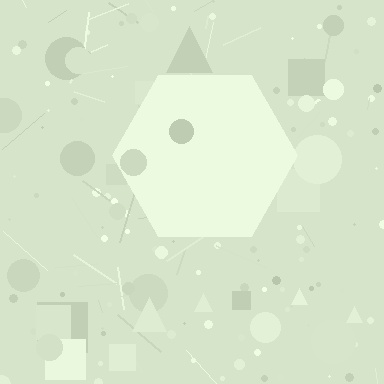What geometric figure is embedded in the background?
A hexagon is embedded in the background.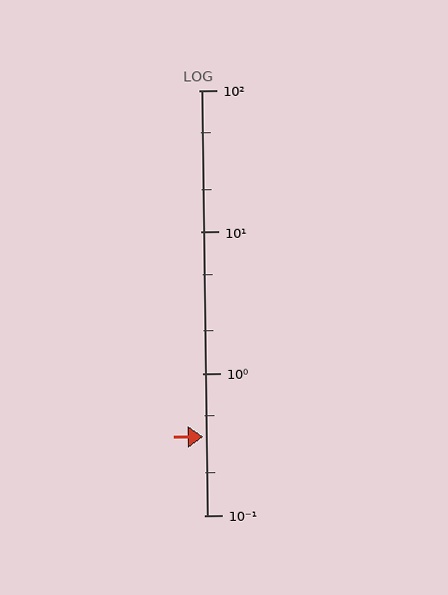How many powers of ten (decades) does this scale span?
The scale spans 3 decades, from 0.1 to 100.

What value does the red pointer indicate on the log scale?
The pointer indicates approximately 0.36.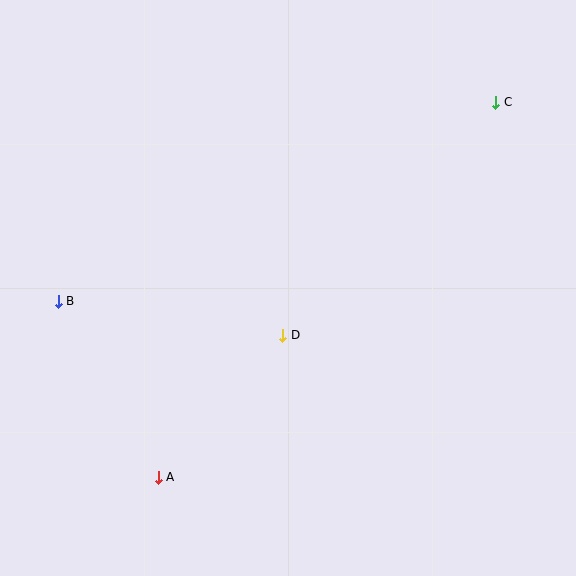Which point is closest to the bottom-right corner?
Point D is closest to the bottom-right corner.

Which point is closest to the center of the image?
Point D at (283, 335) is closest to the center.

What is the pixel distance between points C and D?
The distance between C and D is 315 pixels.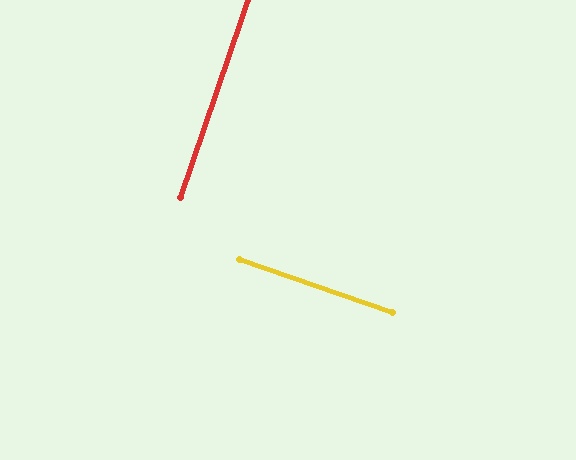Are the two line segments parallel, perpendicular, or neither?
Perpendicular — they meet at approximately 90°.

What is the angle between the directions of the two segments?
Approximately 90 degrees.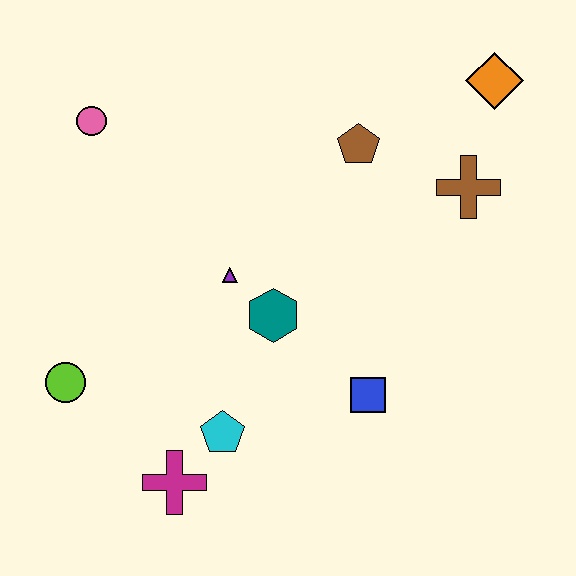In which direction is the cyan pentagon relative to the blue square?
The cyan pentagon is to the left of the blue square.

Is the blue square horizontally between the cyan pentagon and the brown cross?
Yes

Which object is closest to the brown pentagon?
The brown cross is closest to the brown pentagon.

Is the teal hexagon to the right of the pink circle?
Yes